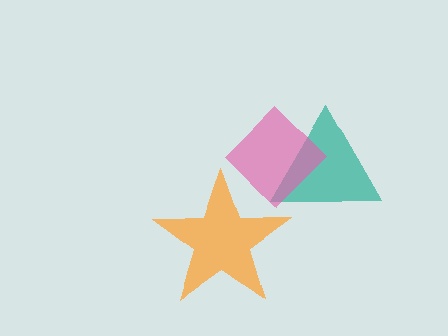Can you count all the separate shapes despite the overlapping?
Yes, there are 3 separate shapes.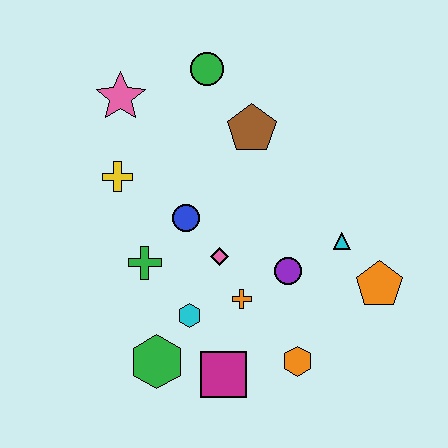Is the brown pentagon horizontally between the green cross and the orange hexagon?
Yes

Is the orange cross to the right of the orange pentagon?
No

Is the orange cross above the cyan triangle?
No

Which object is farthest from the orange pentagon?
The pink star is farthest from the orange pentagon.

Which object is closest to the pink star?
The yellow cross is closest to the pink star.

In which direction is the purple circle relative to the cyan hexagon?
The purple circle is to the right of the cyan hexagon.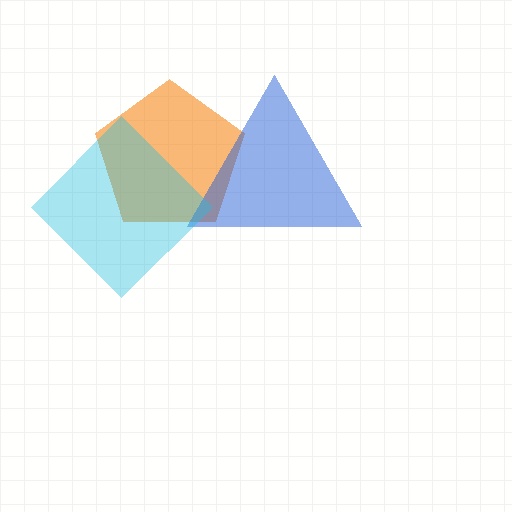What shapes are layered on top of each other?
The layered shapes are: an orange pentagon, a blue triangle, a cyan diamond.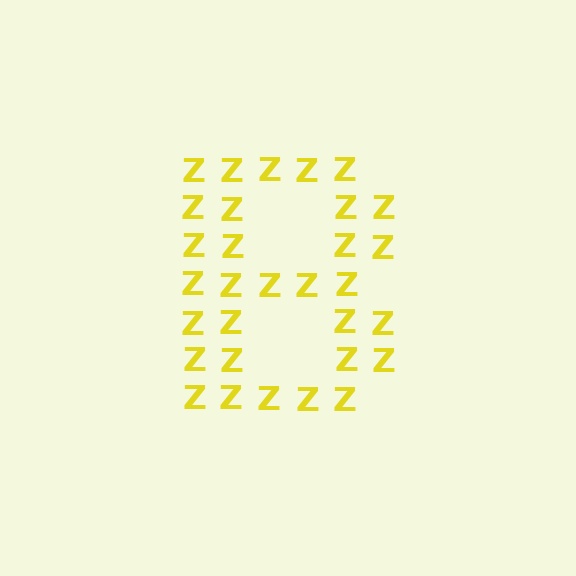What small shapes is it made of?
It is made of small letter Z's.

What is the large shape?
The large shape is the letter B.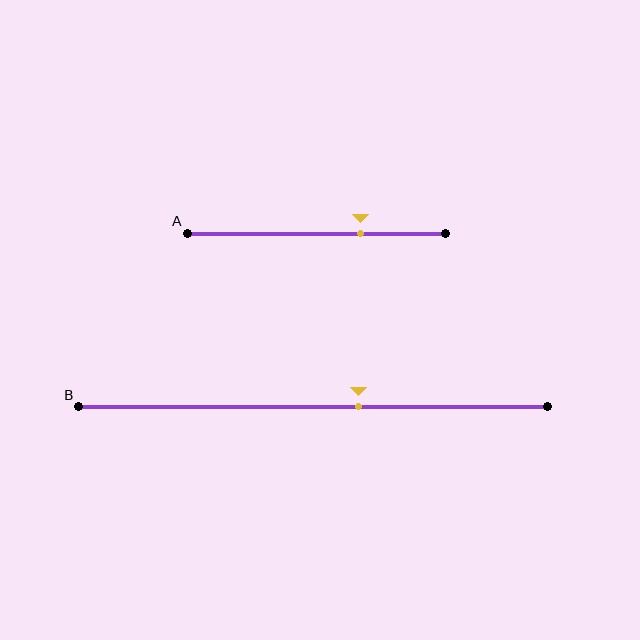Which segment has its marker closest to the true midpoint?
Segment B has its marker closest to the true midpoint.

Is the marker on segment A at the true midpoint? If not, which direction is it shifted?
No, the marker on segment A is shifted to the right by about 17% of the segment length.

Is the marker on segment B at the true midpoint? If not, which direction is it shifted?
No, the marker on segment B is shifted to the right by about 10% of the segment length.